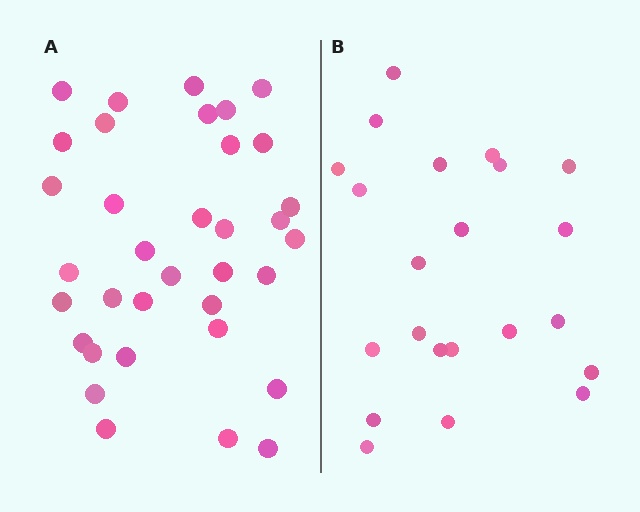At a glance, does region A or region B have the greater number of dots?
Region A (the left region) has more dots.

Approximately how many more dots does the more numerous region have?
Region A has approximately 15 more dots than region B.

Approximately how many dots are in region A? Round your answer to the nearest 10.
About 40 dots. (The exact count is 35, which rounds to 40.)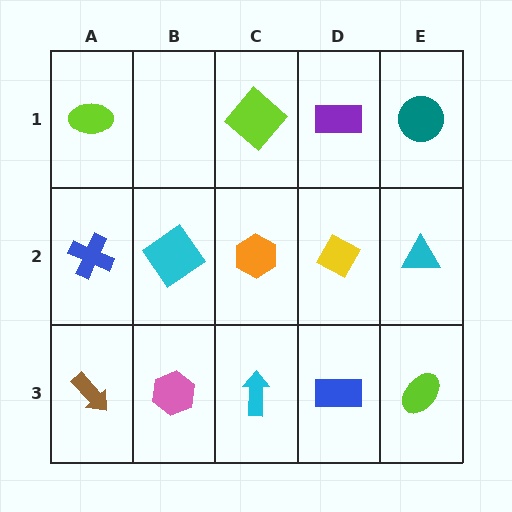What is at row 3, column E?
A lime ellipse.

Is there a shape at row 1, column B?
No, that cell is empty.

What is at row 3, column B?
A pink hexagon.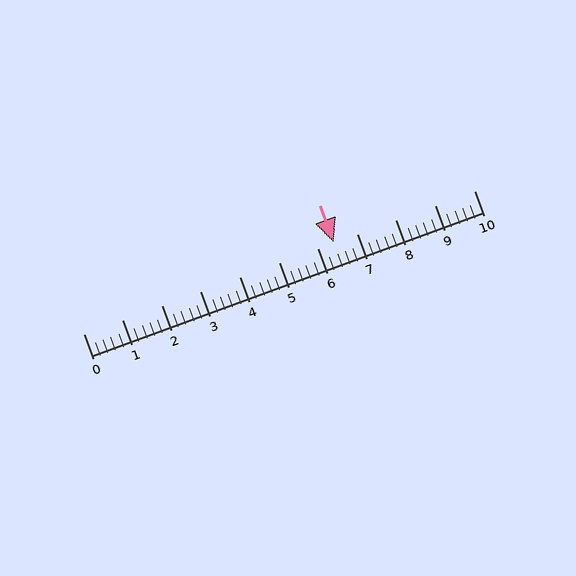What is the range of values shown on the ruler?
The ruler shows values from 0 to 10.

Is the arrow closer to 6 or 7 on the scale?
The arrow is closer to 6.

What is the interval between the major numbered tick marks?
The major tick marks are spaced 1 units apart.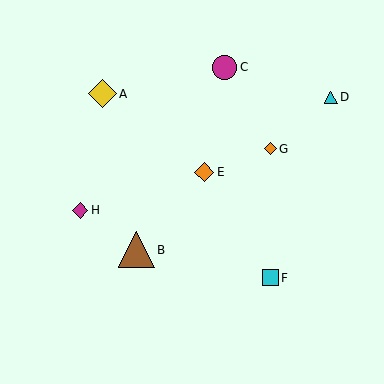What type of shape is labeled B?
Shape B is a brown triangle.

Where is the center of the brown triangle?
The center of the brown triangle is at (136, 250).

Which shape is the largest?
The brown triangle (labeled B) is the largest.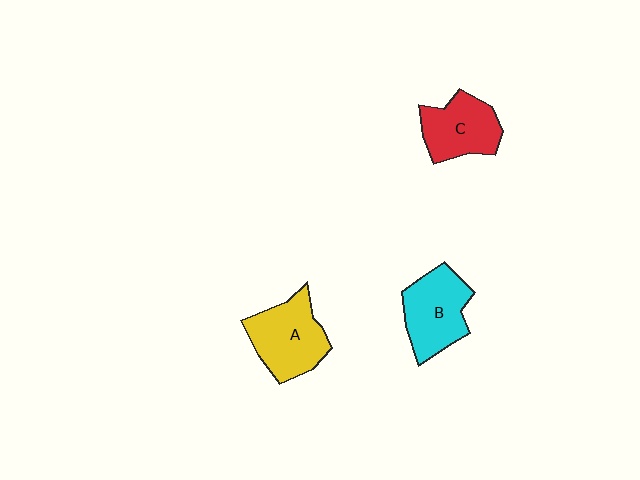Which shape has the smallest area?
Shape C (red).